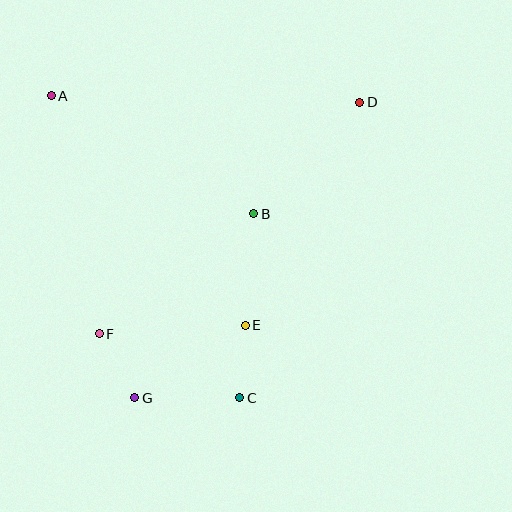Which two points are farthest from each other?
Points D and G are farthest from each other.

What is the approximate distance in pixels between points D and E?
The distance between D and E is approximately 251 pixels.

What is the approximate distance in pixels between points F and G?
The distance between F and G is approximately 73 pixels.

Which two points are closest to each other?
Points C and E are closest to each other.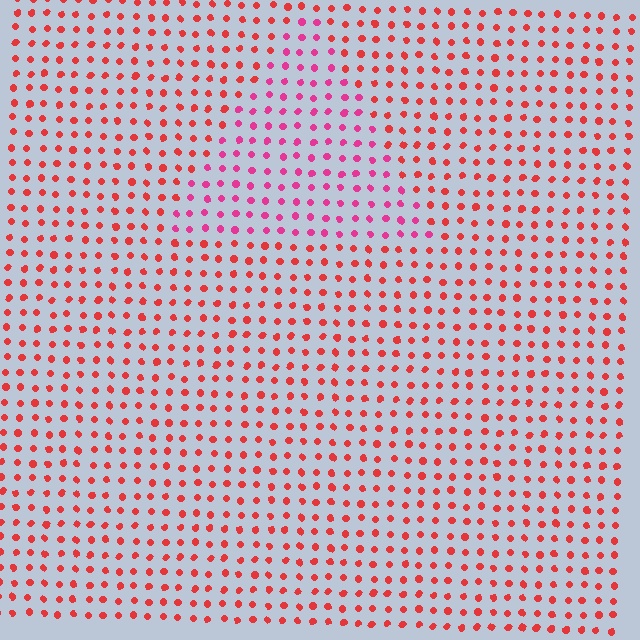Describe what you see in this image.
The image is filled with small red elements in a uniform arrangement. A triangle-shaped region is visible where the elements are tinted to a slightly different hue, forming a subtle color boundary.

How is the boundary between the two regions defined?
The boundary is defined purely by a slight shift in hue (about 32 degrees). Spacing, size, and orientation are identical on both sides.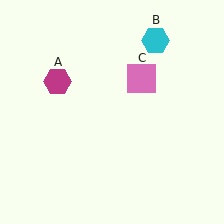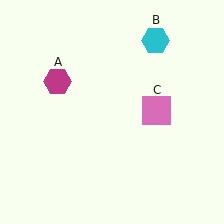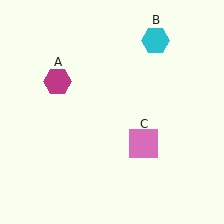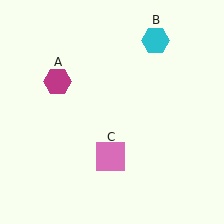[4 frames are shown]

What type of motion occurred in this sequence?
The pink square (object C) rotated clockwise around the center of the scene.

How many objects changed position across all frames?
1 object changed position: pink square (object C).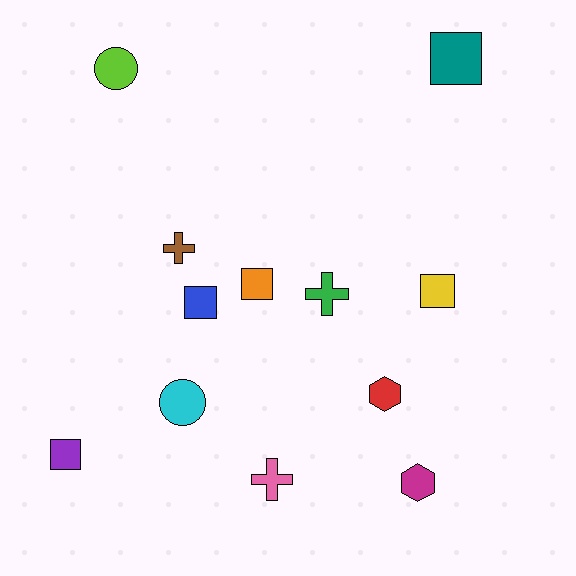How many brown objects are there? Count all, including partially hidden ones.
There is 1 brown object.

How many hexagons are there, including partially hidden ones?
There are 2 hexagons.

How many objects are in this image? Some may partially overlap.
There are 12 objects.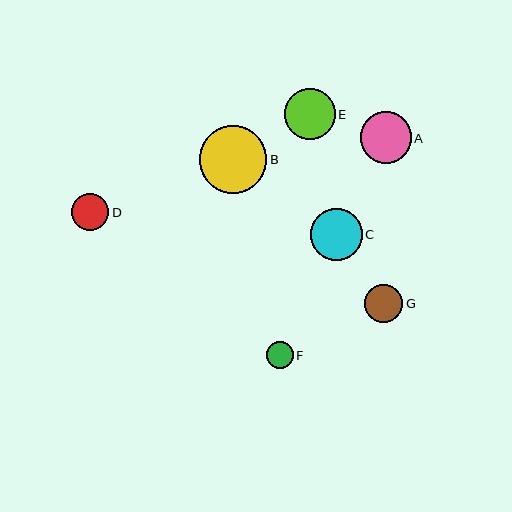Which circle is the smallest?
Circle F is the smallest with a size of approximately 27 pixels.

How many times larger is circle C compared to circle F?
Circle C is approximately 1.9 times the size of circle F.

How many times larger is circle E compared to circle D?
Circle E is approximately 1.3 times the size of circle D.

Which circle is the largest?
Circle B is the largest with a size of approximately 68 pixels.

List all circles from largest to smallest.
From largest to smallest: B, C, A, E, G, D, F.